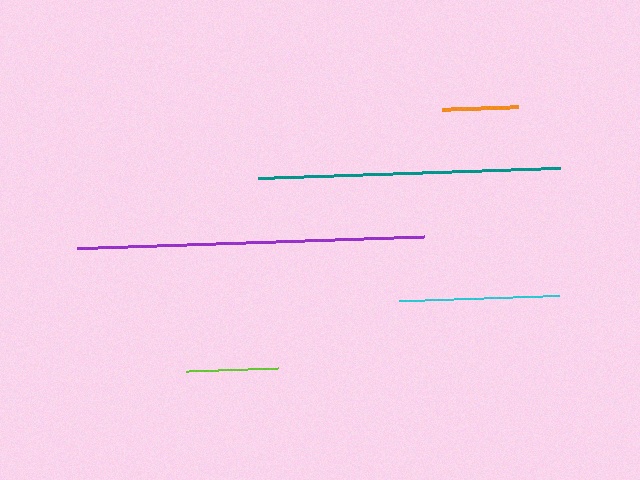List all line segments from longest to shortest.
From longest to shortest: purple, teal, cyan, lime, orange.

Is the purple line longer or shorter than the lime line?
The purple line is longer than the lime line.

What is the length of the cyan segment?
The cyan segment is approximately 160 pixels long.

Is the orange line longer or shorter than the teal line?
The teal line is longer than the orange line.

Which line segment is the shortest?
The orange line is the shortest at approximately 75 pixels.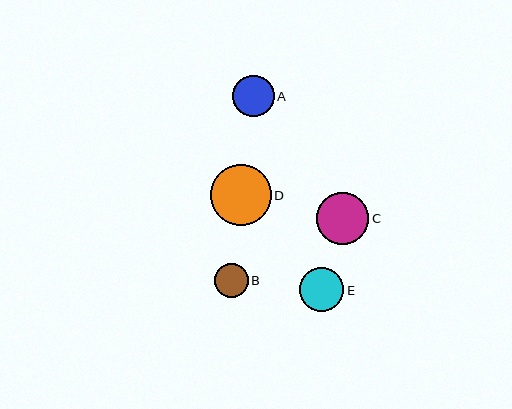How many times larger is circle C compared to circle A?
Circle C is approximately 1.3 times the size of circle A.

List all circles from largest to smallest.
From largest to smallest: D, C, E, A, B.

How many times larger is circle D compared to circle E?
Circle D is approximately 1.4 times the size of circle E.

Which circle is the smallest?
Circle B is the smallest with a size of approximately 34 pixels.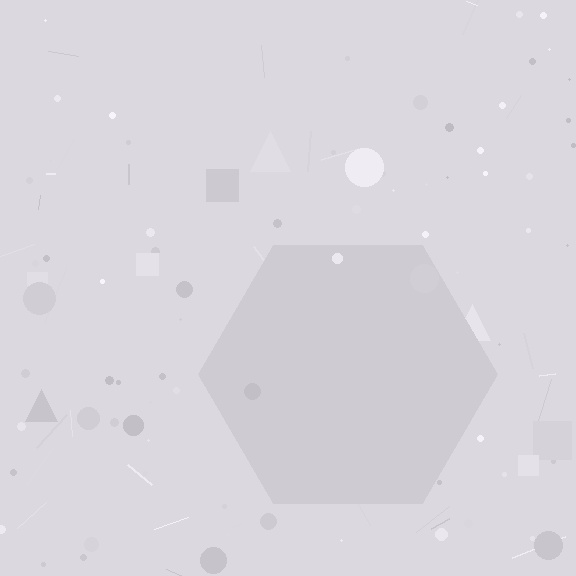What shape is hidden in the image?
A hexagon is hidden in the image.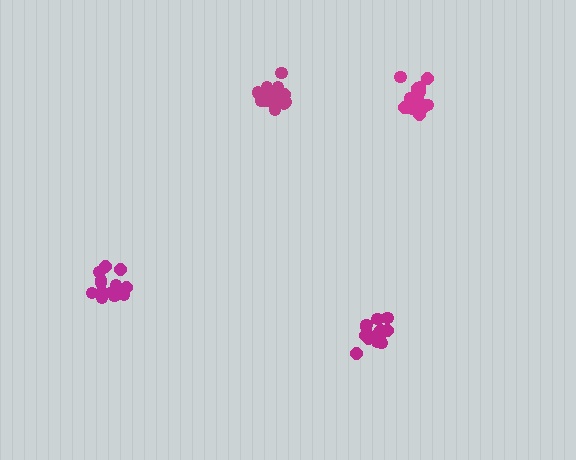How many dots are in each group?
Group 1: 18 dots, Group 2: 19 dots, Group 3: 18 dots, Group 4: 14 dots (69 total).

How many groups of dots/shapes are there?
There are 4 groups.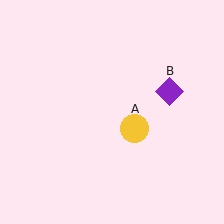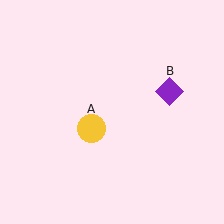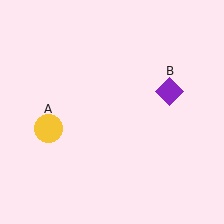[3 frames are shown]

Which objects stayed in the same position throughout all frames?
Purple diamond (object B) remained stationary.